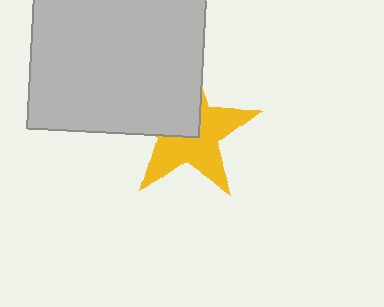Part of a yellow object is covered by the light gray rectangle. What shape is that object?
It is a star.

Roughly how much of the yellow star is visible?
About half of it is visible (roughly 58%).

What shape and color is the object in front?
The object in front is a light gray rectangle.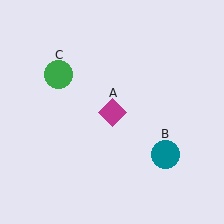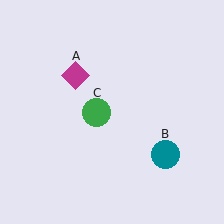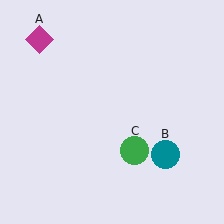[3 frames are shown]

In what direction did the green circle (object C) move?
The green circle (object C) moved down and to the right.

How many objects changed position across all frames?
2 objects changed position: magenta diamond (object A), green circle (object C).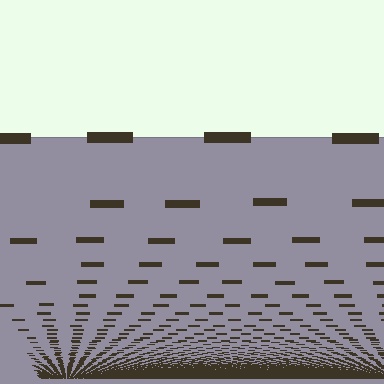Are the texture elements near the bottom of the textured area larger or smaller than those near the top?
Smaller. The gradient is inverted — elements near the bottom are smaller and denser.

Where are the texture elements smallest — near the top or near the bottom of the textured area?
Near the bottom.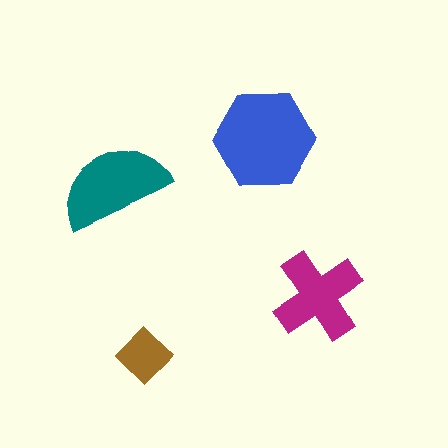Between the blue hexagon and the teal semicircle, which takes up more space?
The blue hexagon.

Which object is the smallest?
The brown diamond.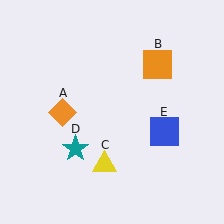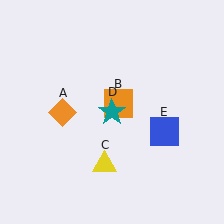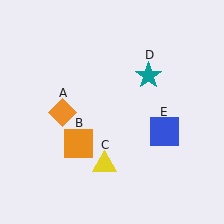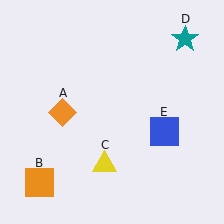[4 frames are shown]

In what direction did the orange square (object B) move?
The orange square (object B) moved down and to the left.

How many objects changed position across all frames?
2 objects changed position: orange square (object B), teal star (object D).